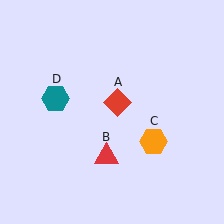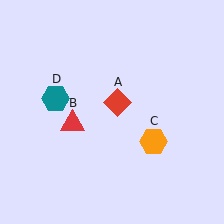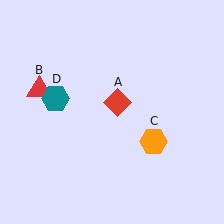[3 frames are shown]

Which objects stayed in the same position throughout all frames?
Red diamond (object A) and orange hexagon (object C) and teal hexagon (object D) remained stationary.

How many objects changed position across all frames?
1 object changed position: red triangle (object B).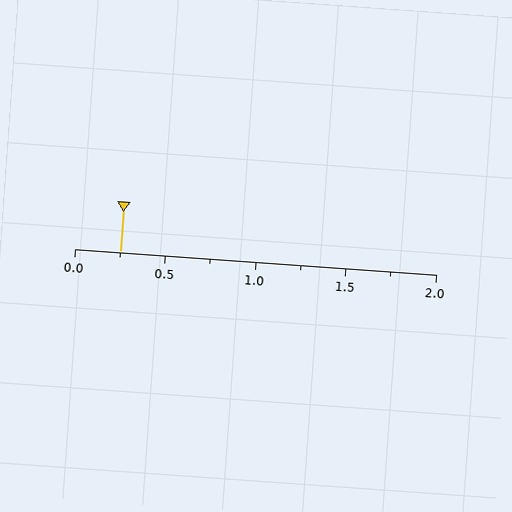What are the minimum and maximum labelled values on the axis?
The axis runs from 0.0 to 2.0.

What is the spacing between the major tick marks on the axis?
The major ticks are spaced 0.5 apart.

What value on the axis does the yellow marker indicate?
The marker indicates approximately 0.25.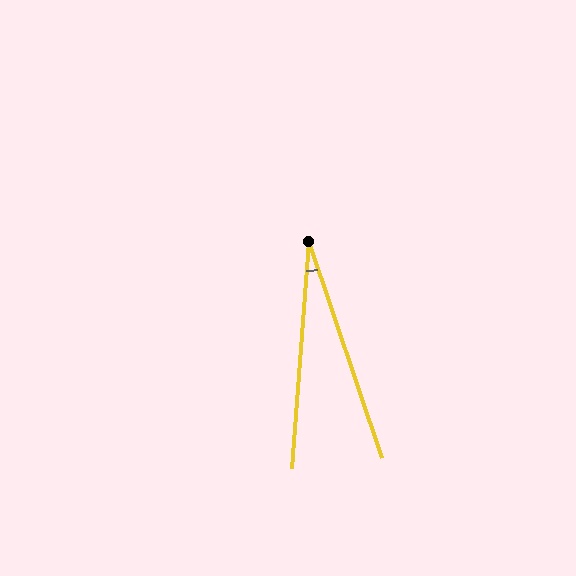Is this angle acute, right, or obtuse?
It is acute.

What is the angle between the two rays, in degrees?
Approximately 23 degrees.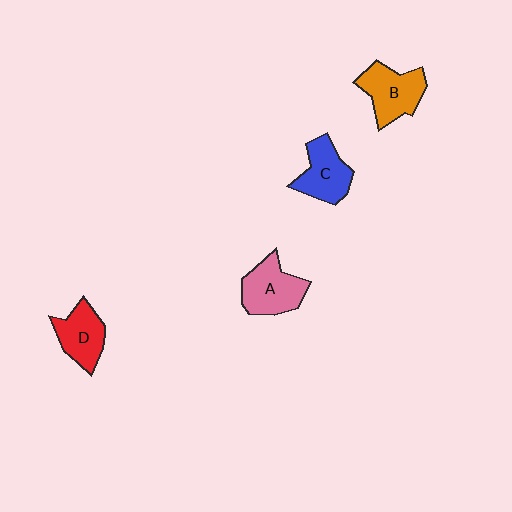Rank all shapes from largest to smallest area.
From largest to smallest: B (orange), A (pink), C (blue), D (red).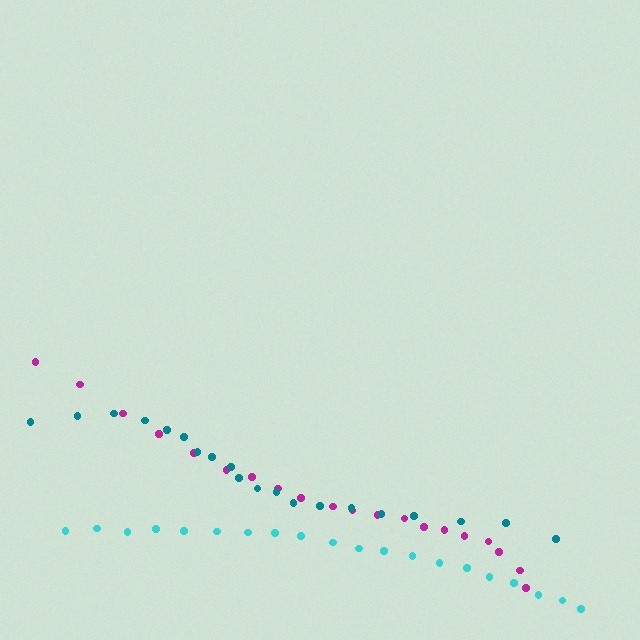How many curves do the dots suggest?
There are 3 distinct paths.